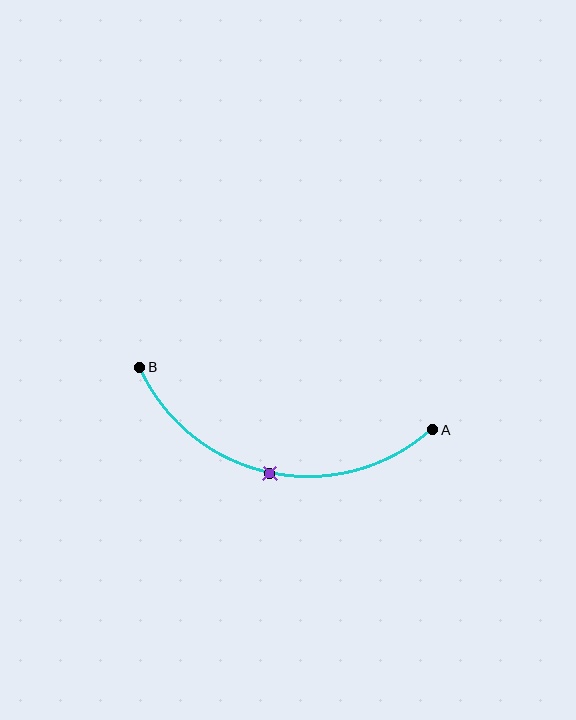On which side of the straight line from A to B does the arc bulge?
The arc bulges below the straight line connecting A and B.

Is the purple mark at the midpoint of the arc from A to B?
Yes. The purple mark lies on the arc at equal arc-length from both A and B — it is the arc midpoint.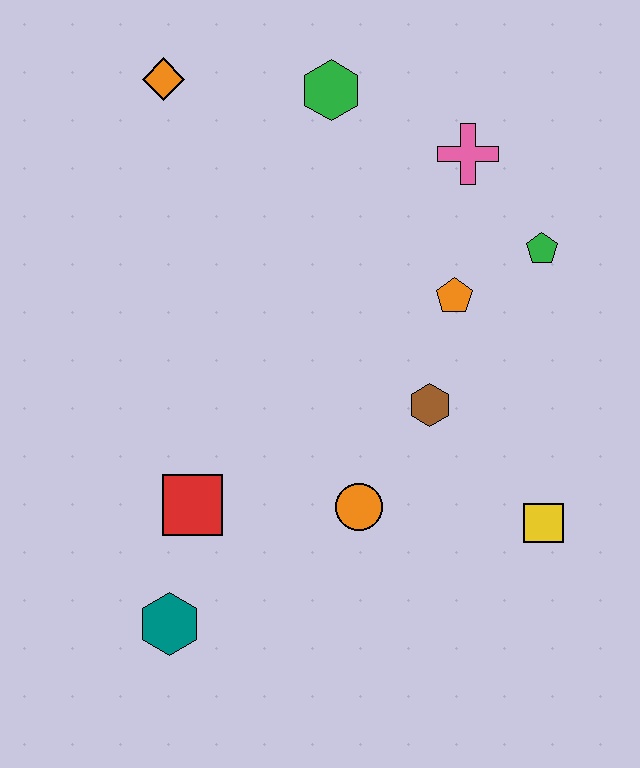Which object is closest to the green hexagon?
The pink cross is closest to the green hexagon.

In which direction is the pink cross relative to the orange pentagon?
The pink cross is above the orange pentagon.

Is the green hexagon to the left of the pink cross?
Yes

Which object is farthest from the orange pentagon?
The teal hexagon is farthest from the orange pentagon.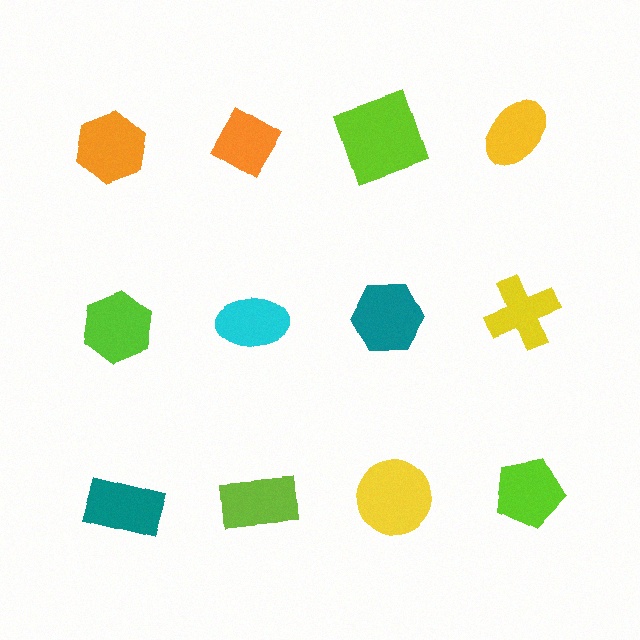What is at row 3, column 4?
A lime pentagon.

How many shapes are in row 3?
4 shapes.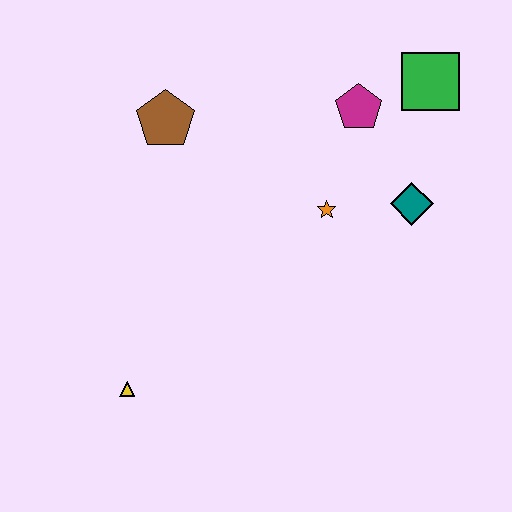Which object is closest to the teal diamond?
The orange star is closest to the teal diamond.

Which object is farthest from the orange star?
The yellow triangle is farthest from the orange star.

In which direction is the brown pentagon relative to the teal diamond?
The brown pentagon is to the left of the teal diamond.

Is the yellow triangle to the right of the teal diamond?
No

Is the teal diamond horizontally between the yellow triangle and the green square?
Yes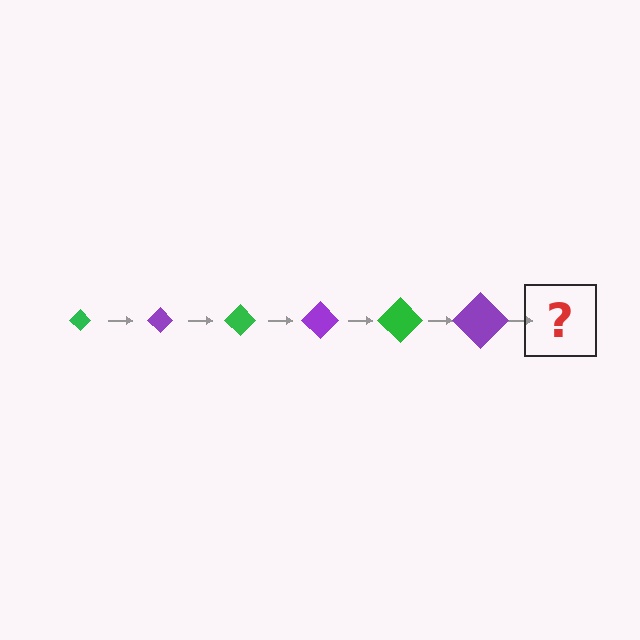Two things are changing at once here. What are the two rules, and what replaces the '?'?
The two rules are that the diamond grows larger each step and the color cycles through green and purple. The '?' should be a green diamond, larger than the previous one.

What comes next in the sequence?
The next element should be a green diamond, larger than the previous one.